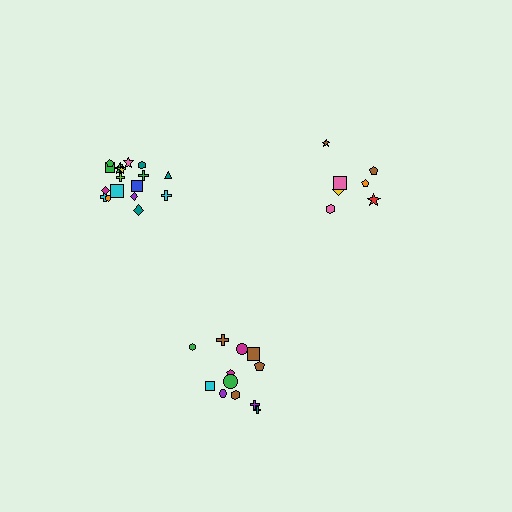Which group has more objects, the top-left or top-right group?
The top-left group.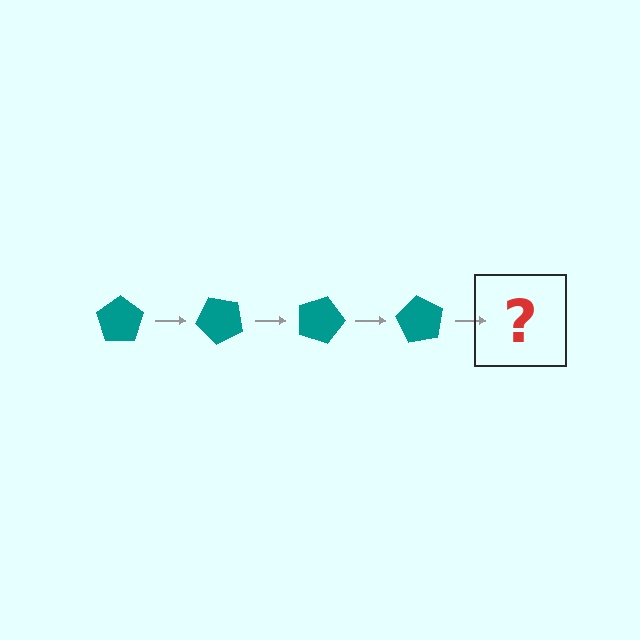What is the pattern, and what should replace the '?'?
The pattern is that the pentagon rotates 45 degrees each step. The '?' should be a teal pentagon rotated 180 degrees.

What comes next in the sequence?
The next element should be a teal pentagon rotated 180 degrees.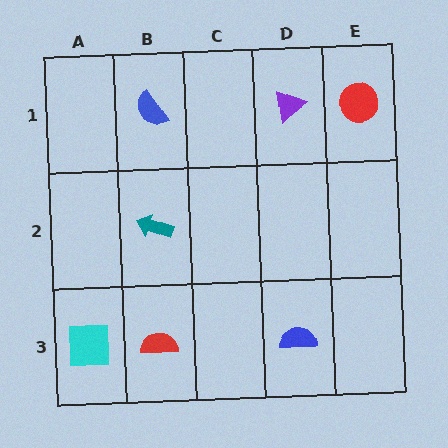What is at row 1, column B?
A blue semicircle.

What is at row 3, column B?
A red semicircle.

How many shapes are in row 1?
3 shapes.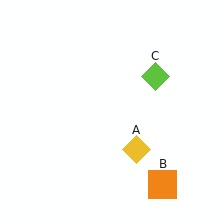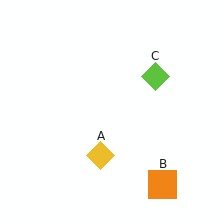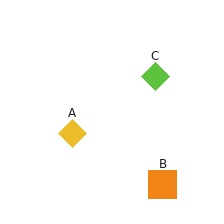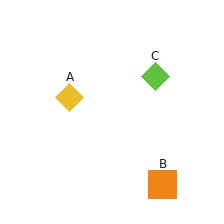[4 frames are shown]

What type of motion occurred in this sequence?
The yellow diamond (object A) rotated clockwise around the center of the scene.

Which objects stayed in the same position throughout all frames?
Orange square (object B) and lime diamond (object C) remained stationary.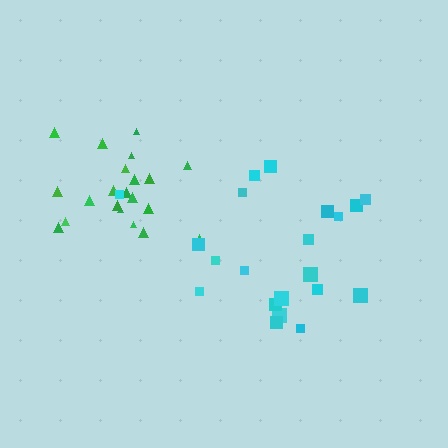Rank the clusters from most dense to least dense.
green, cyan.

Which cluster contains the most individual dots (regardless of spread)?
Green (22).